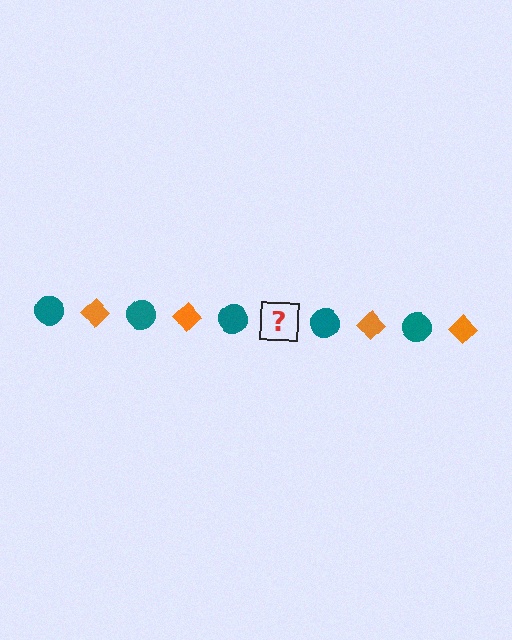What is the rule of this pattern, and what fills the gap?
The rule is that the pattern alternates between teal circle and orange diamond. The gap should be filled with an orange diamond.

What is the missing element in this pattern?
The missing element is an orange diamond.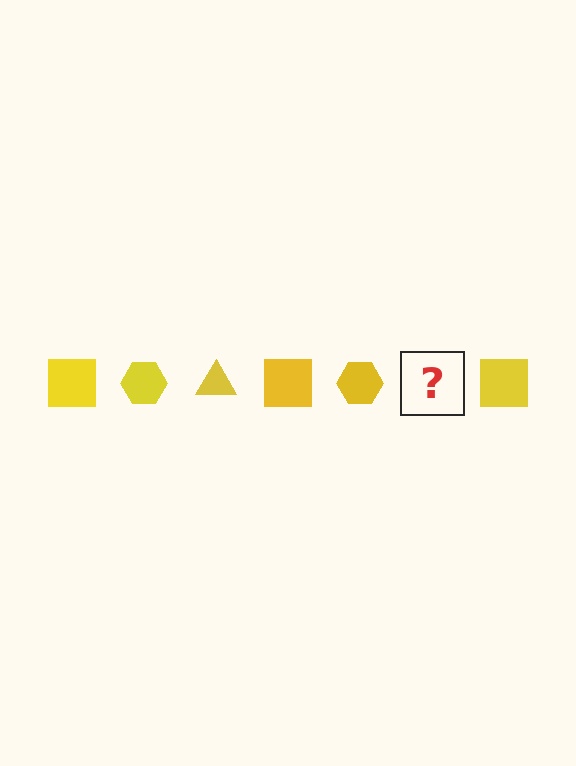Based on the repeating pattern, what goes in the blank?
The blank should be a yellow triangle.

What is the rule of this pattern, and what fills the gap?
The rule is that the pattern cycles through square, hexagon, triangle shapes in yellow. The gap should be filled with a yellow triangle.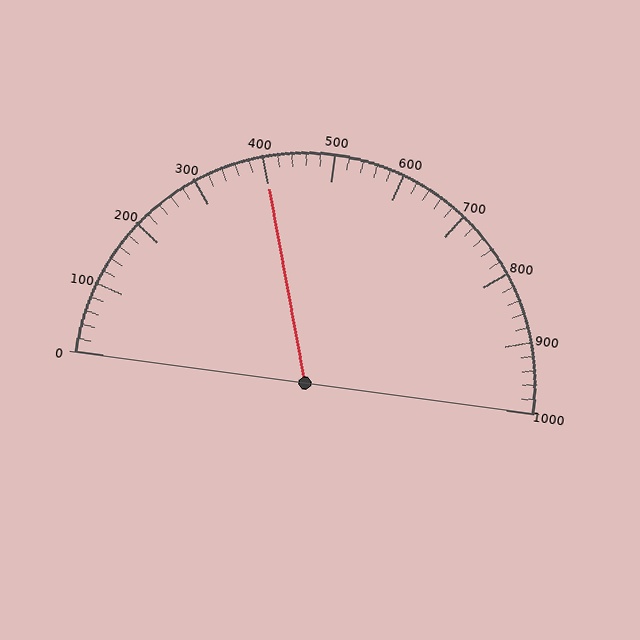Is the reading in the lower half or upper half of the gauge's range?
The reading is in the lower half of the range (0 to 1000).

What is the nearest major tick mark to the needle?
The nearest major tick mark is 400.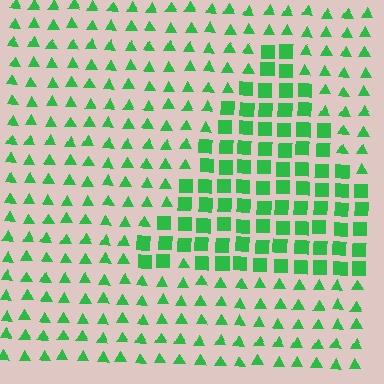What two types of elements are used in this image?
The image uses squares inside the triangle region and triangles outside it.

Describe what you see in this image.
The image is filled with small green elements arranged in a uniform grid. A triangle-shaped region contains squares, while the surrounding area contains triangles. The boundary is defined purely by the change in element shape.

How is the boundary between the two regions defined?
The boundary is defined by a change in element shape: squares inside vs. triangles outside. All elements share the same color and spacing.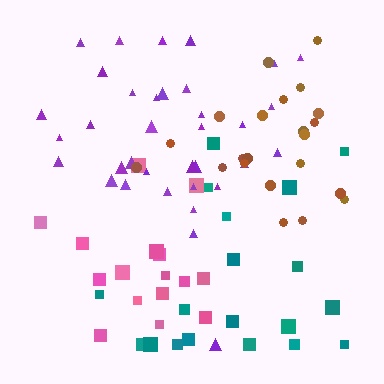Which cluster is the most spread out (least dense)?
Teal.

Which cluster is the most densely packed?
Purple.